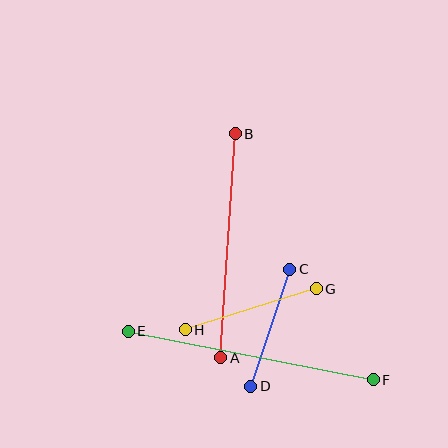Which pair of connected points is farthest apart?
Points E and F are farthest apart.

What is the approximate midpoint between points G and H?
The midpoint is at approximately (251, 309) pixels.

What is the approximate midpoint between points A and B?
The midpoint is at approximately (228, 246) pixels.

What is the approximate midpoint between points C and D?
The midpoint is at approximately (270, 328) pixels.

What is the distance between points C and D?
The distance is approximately 123 pixels.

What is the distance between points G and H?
The distance is approximately 138 pixels.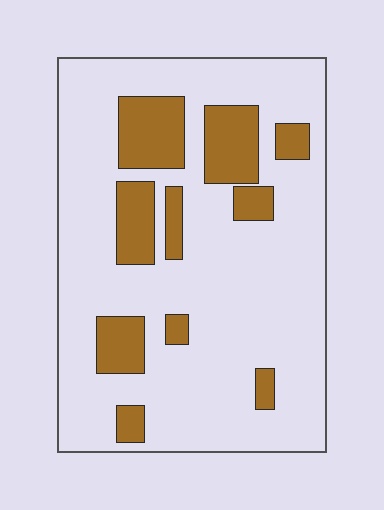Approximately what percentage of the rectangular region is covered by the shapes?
Approximately 20%.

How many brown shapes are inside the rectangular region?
10.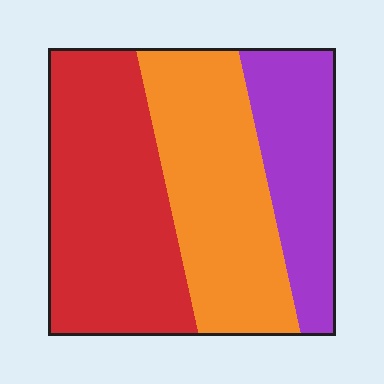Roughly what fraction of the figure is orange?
Orange takes up between a third and a half of the figure.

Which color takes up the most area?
Red, at roughly 40%.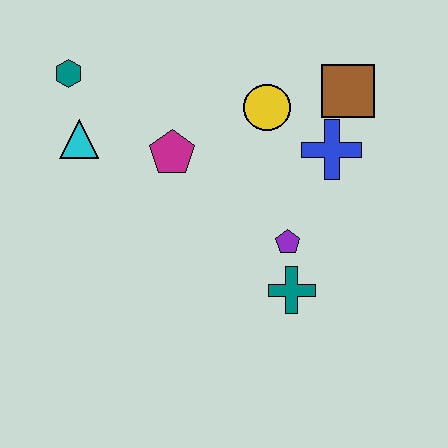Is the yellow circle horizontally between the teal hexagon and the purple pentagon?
Yes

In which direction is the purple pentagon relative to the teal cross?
The purple pentagon is above the teal cross.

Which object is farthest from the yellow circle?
The teal hexagon is farthest from the yellow circle.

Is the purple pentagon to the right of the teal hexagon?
Yes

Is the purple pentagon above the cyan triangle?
No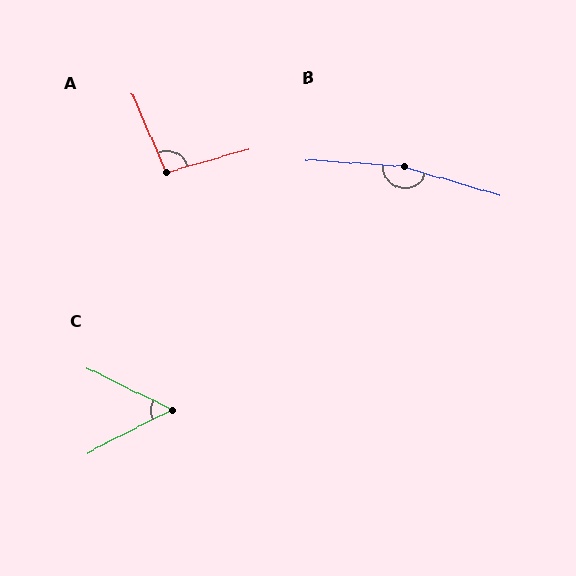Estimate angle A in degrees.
Approximately 97 degrees.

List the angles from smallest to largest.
C (53°), A (97°), B (167°).